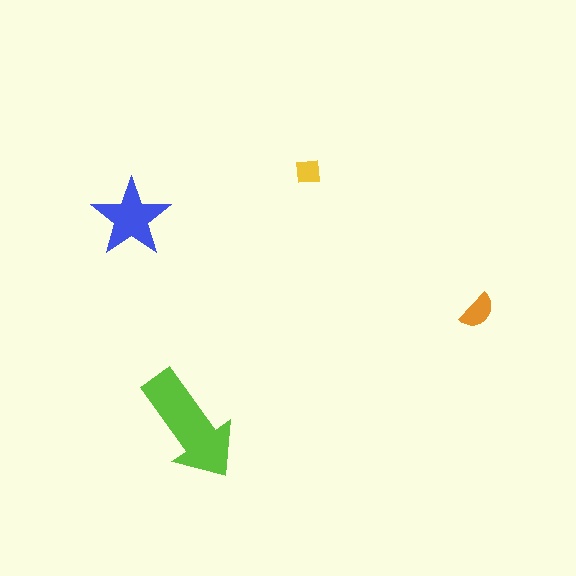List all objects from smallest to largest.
The yellow square, the orange semicircle, the blue star, the lime arrow.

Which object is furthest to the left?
The blue star is leftmost.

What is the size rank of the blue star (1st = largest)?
2nd.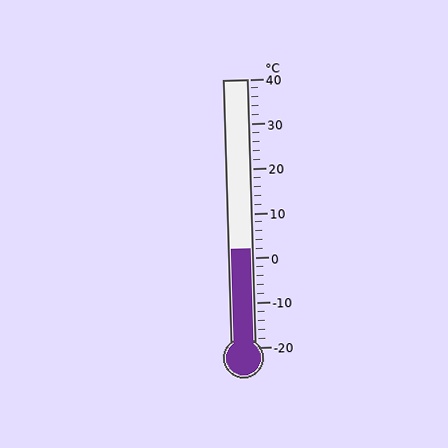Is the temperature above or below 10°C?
The temperature is below 10°C.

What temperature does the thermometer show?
The thermometer shows approximately 2°C.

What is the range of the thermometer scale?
The thermometer scale ranges from -20°C to 40°C.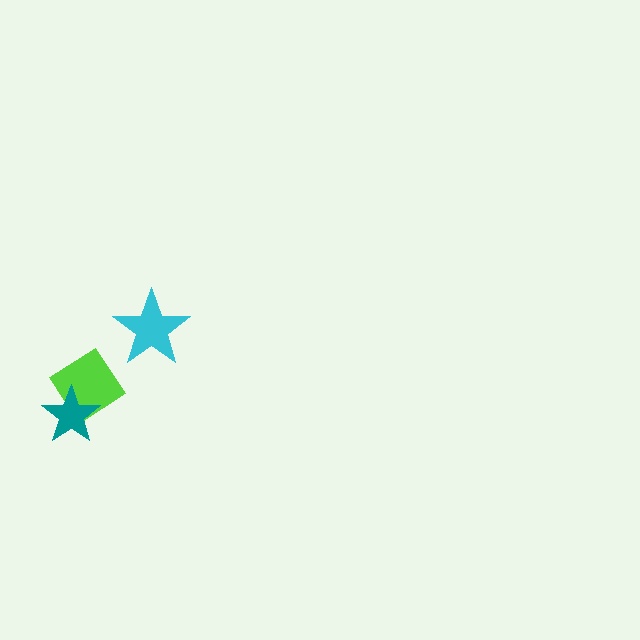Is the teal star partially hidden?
No, no other shape covers it.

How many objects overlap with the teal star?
1 object overlaps with the teal star.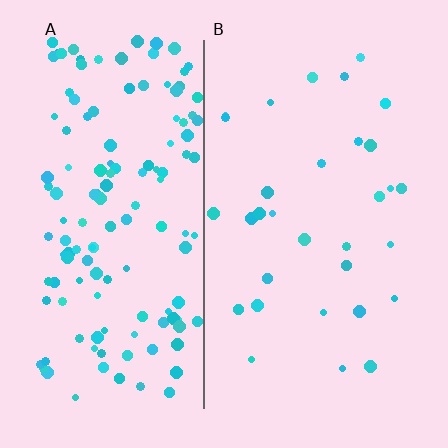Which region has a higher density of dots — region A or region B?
A (the left).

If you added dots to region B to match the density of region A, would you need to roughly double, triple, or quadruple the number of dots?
Approximately quadruple.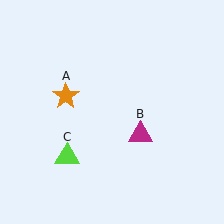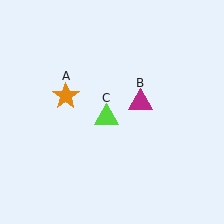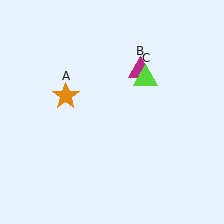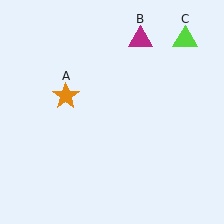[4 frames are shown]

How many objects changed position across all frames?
2 objects changed position: magenta triangle (object B), lime triangle (object C).